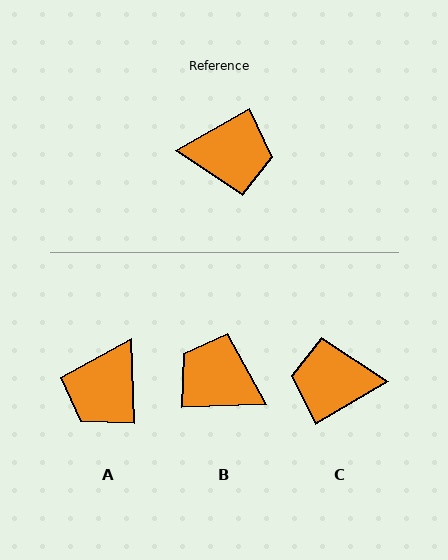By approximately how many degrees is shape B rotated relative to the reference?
Approximately 153 degrees counter-clockwise.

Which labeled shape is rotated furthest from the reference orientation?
C, about 179 degrees away.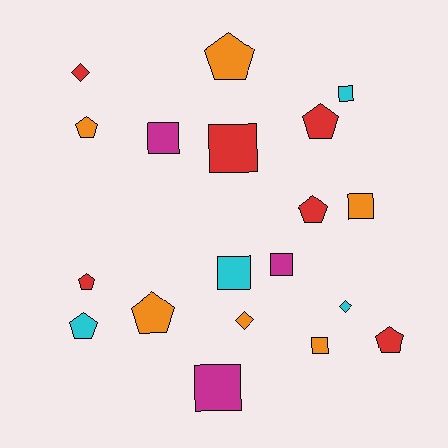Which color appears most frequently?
Red, with 6 objects.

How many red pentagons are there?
There are 4 red pentagons.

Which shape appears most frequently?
Pentagon, with 8 objects.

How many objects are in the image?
There are 19 objects.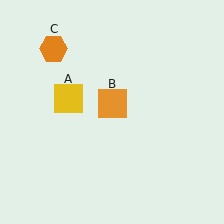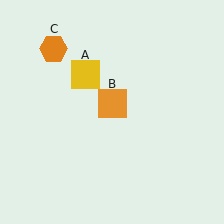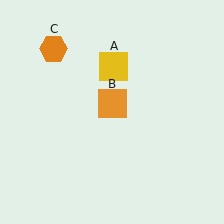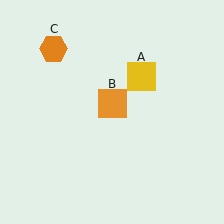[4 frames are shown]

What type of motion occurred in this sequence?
The yellow square (object A) rotated clockwise around the center of the scene.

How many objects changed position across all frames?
1 object changed position: yellow square (object A).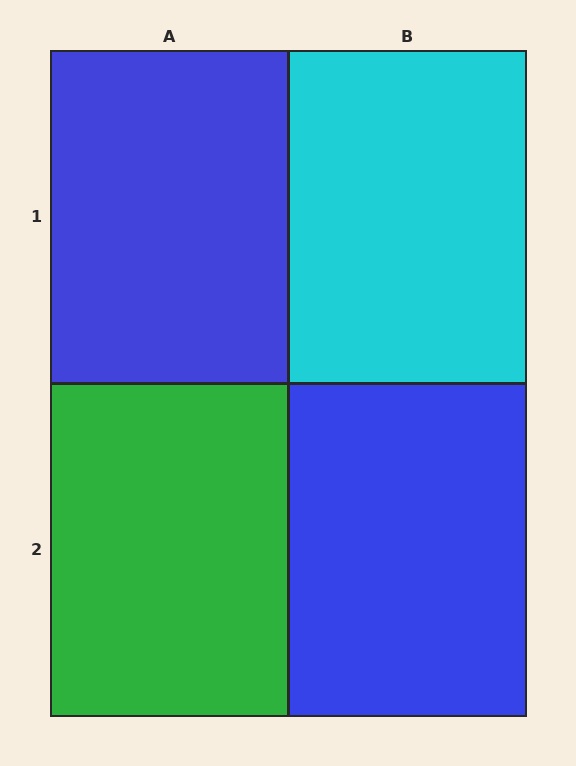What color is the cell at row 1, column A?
Blue.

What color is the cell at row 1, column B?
Cyan.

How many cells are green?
1 cell is green.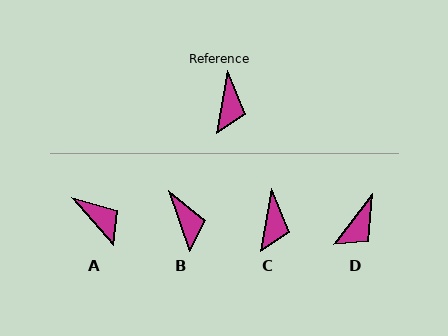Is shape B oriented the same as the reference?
No, it is off by about 29 degrees.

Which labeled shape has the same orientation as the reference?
C.